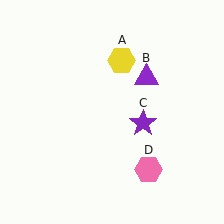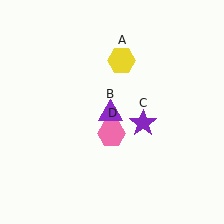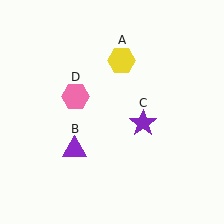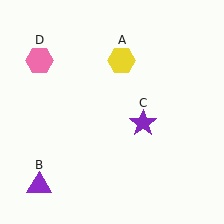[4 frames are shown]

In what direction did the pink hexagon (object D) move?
The pink hexagon (object D) moved up and to the left.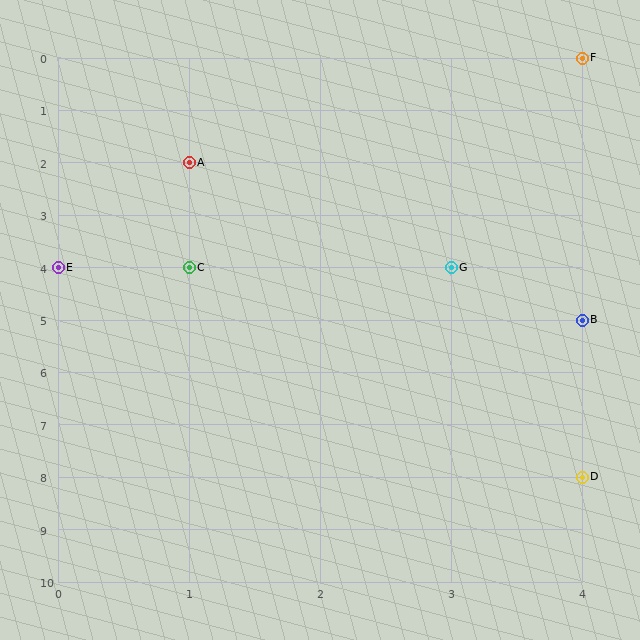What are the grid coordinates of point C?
Point C is at grid coordinates (1, 4).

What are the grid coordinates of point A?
Point A is at grid coordinates (1, 2).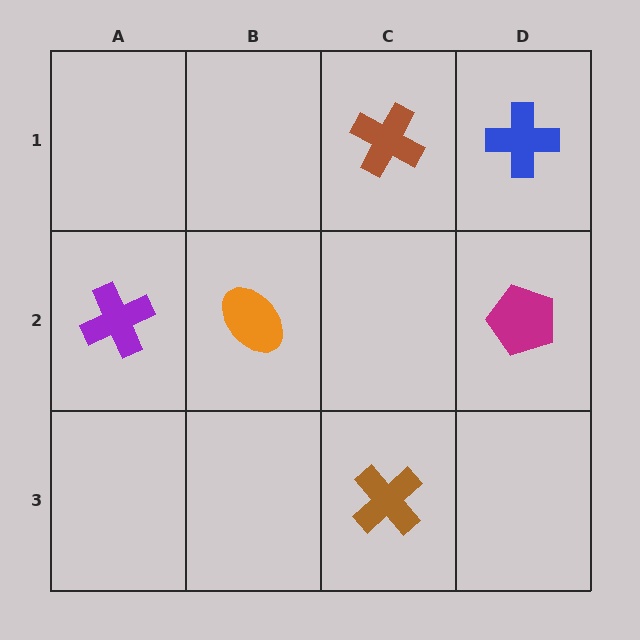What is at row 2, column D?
A magenta pentagon.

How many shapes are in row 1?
2 shapes.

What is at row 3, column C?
A brown cross.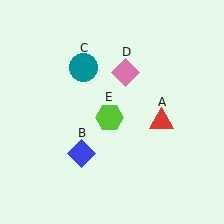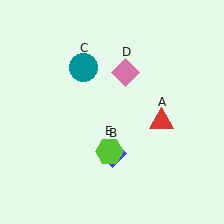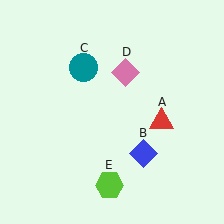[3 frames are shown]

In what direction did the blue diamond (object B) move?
The blue diamond (object B) moved right.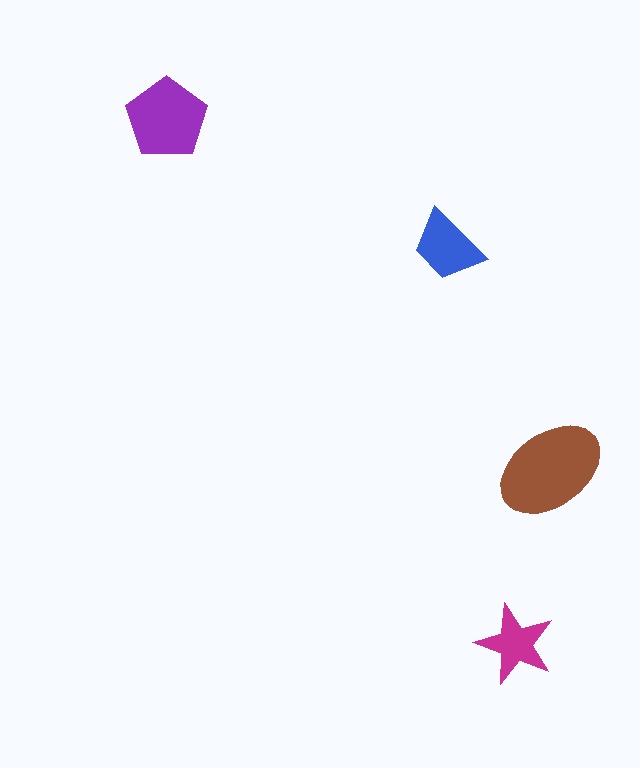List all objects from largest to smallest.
The brown ellipse, the purple pentagon, the blue trapezoid, the magenta star.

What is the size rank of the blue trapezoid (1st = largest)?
3rd.